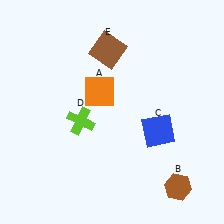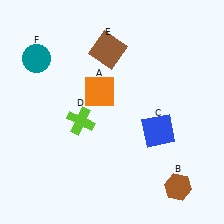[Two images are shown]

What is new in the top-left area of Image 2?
A teal circle (F) was added in the top-left area of Image 2.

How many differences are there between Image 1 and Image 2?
There is 1 difference between the two images.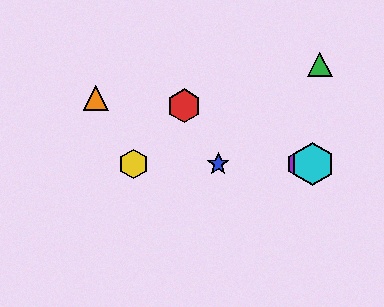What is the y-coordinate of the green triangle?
The green triangle is at y≈65.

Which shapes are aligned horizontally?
The blue star, the yellow hexagon, the purple hexagon, the cyan hexagon are aligned horizontally.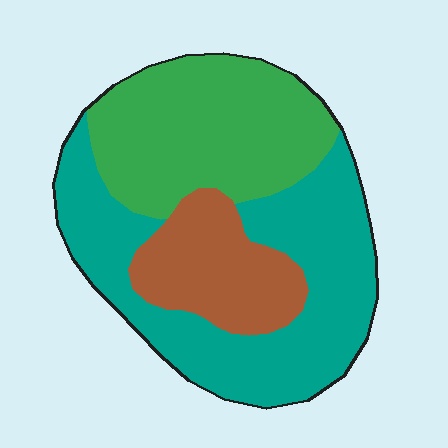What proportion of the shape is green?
Green takes up between a quarter and a half of the shape.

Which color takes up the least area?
Brown, at roughly 20%.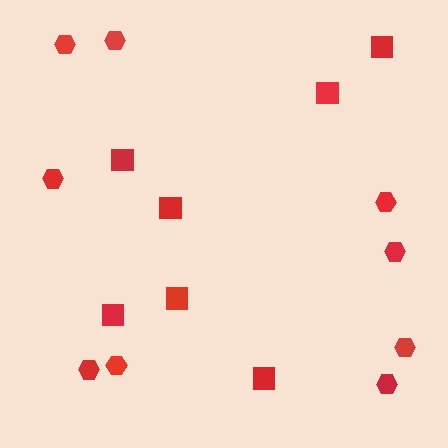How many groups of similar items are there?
There are 2 groups: one group of squares (7) and one group of hexagons (9).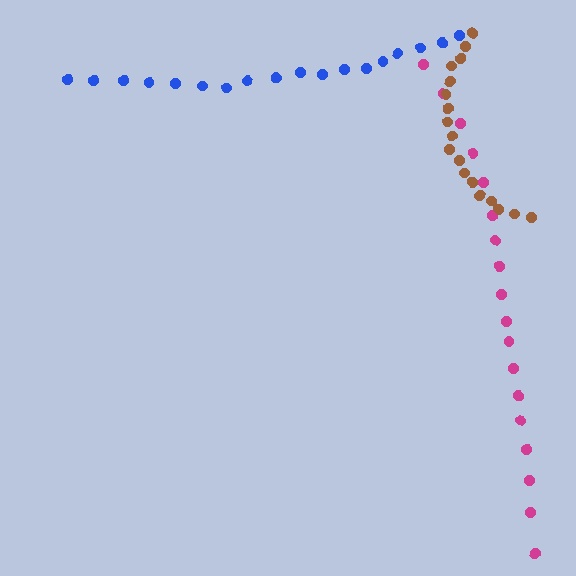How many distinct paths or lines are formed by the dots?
There are 3 distinct paths.